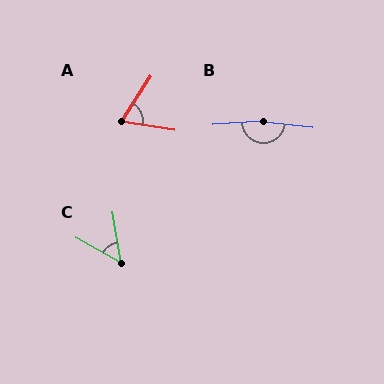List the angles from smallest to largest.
C (51°), A (66°), B (169°).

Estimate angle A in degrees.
Approximately 66 degrees.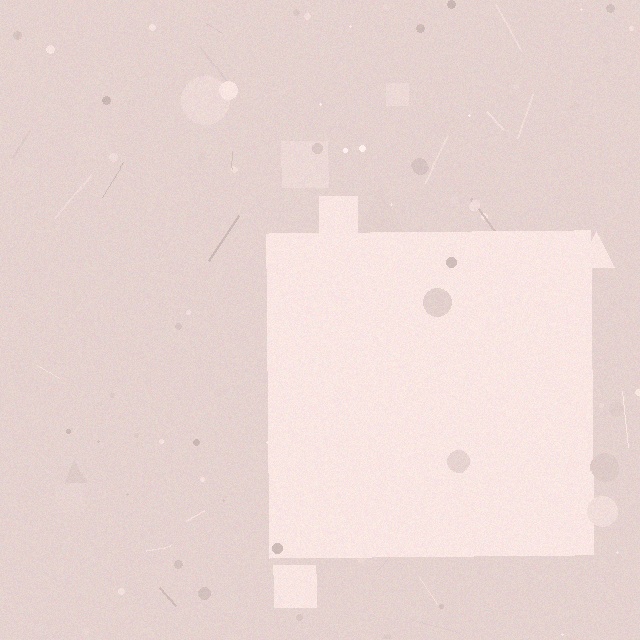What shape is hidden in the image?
A square is hidden in the image.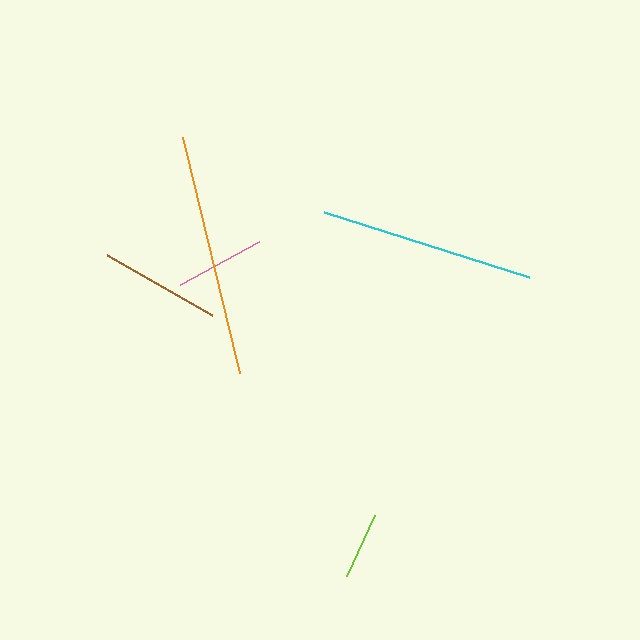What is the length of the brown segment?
The brown segment is approximately 121 pixels long.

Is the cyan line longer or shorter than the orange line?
The orange line is longer than the cyan line.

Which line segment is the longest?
The orange line is the longest at approximately 242 pixels.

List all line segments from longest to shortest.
From longest to shortest: orange, cyan, brown, pink, lime.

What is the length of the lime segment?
The lime segment is approximately 68 pixels long.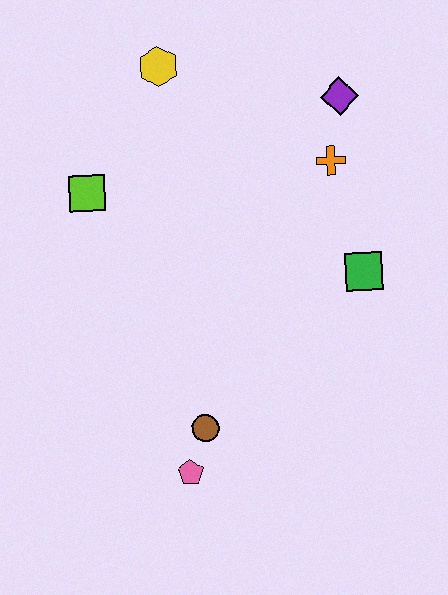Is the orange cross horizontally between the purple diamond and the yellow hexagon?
Yes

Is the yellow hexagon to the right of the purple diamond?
No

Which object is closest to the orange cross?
The purple diamond is closest to the orange cross.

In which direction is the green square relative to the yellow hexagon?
The green square is below the yellow hexagon.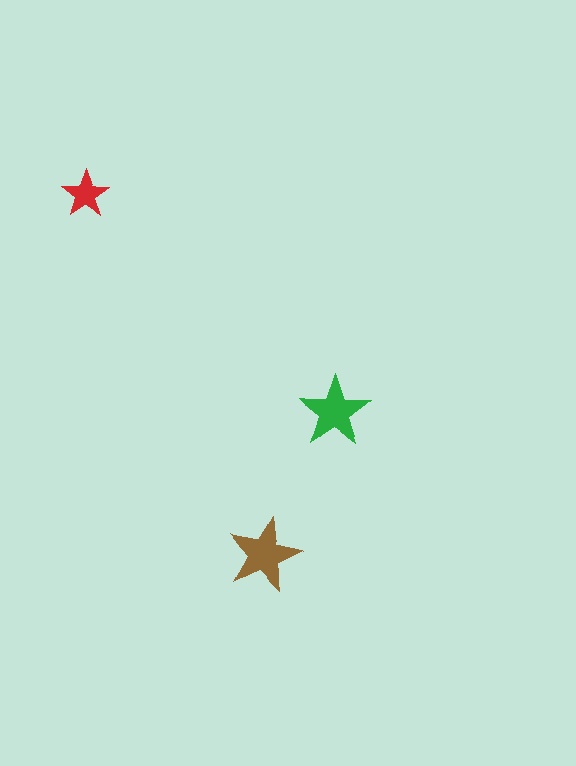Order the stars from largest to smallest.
the brown one, the green one, the red one.